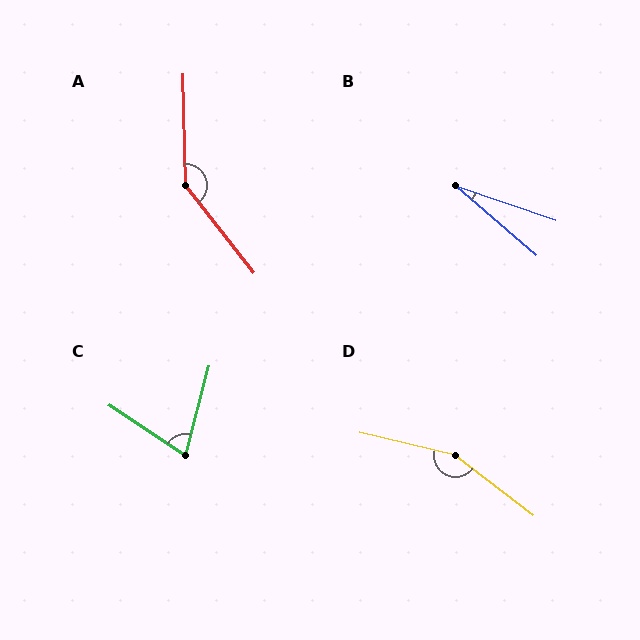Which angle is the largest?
D, at approximately 156 degrees.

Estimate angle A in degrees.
Approximately 143 degrees.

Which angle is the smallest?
B, at approximately 22 degrees.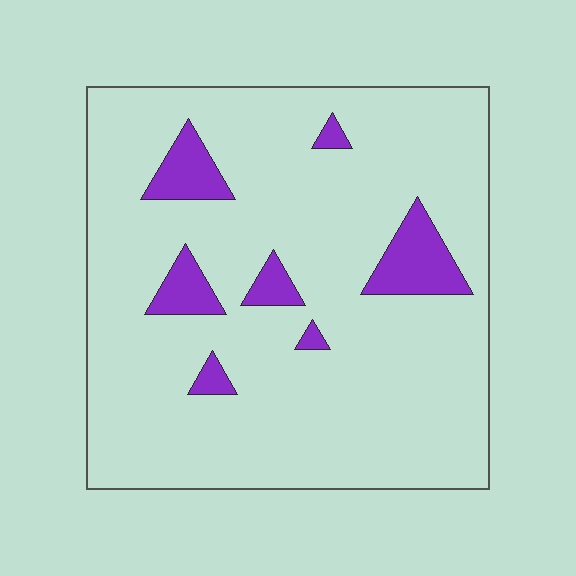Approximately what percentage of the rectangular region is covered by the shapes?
Approximately 10%.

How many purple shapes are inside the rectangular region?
7.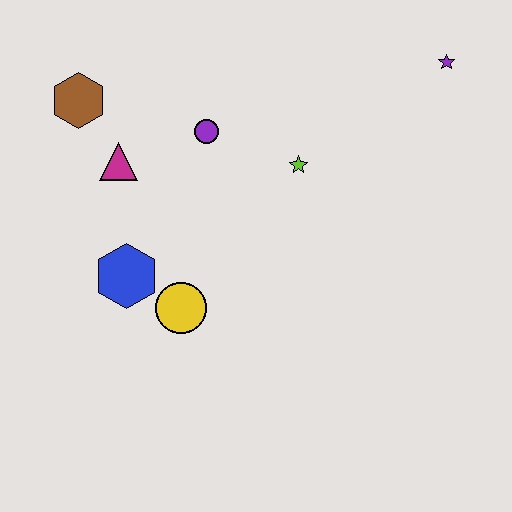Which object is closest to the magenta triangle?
The brown hexagon is closest to the magenta triangle.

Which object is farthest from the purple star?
The blue hexagon is farthest from the purple star.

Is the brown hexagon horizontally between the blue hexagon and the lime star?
No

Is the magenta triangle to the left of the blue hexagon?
Yes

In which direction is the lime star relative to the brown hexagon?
The lime star is to the right of the brown hexagon.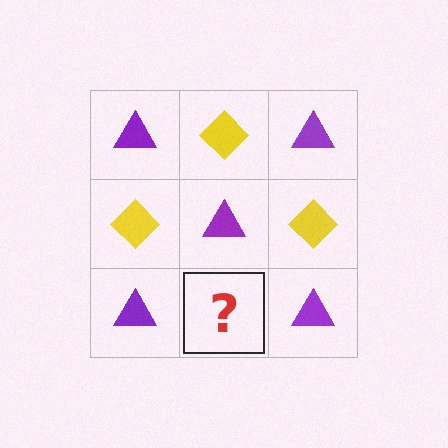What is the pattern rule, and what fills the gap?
The rule is that it alternates purple triangle and yellow diamond in a checkerboard pattern. The gap should be filled with a yellow diamond.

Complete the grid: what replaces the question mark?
The question mark should be replaced with a yellow diamond.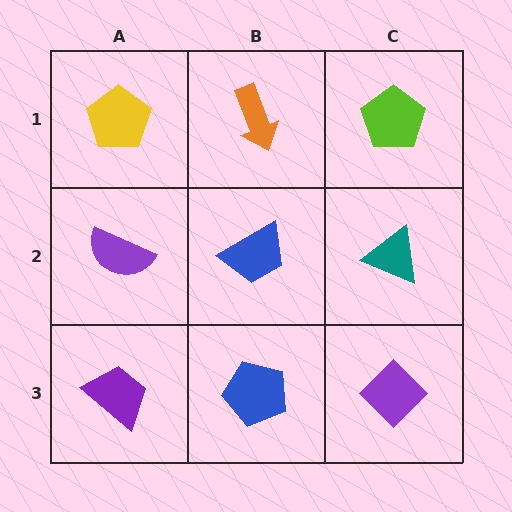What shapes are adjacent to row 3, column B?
A blue trapezoid (row 2, column B), a purple trapezoid (row 3, column A), a purple diamond (row 3, column C).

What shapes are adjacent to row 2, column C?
A lime pentagon (row 1, column C), a purple diamond (row 3, column C), a blue trapezoid (row 2, column B).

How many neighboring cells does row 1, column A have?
2.